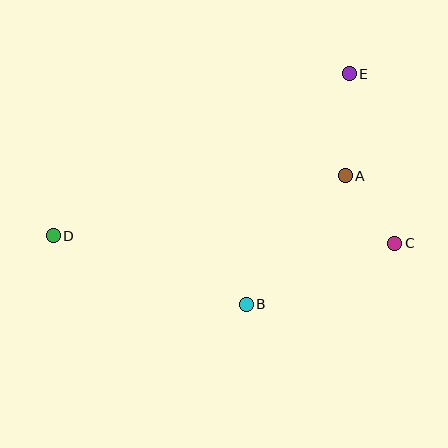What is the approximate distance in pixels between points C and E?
The distance between C and E is approximately 176 pixels.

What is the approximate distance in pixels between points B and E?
The distance between B and E is approximately 252 pixels.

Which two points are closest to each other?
Points A and C are closest to each other.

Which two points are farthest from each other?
Points C and D are farthest from each other.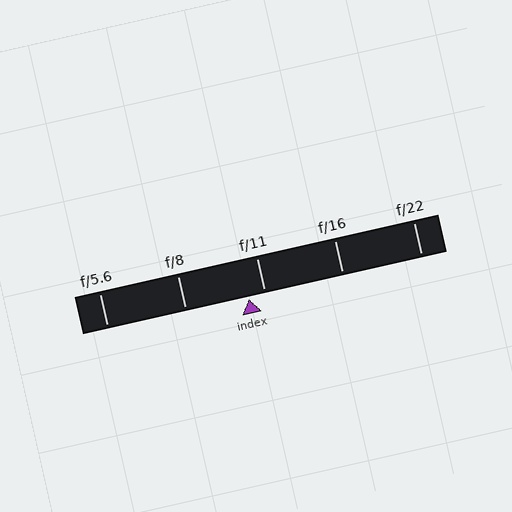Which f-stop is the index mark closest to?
The index mark is closest to f/11.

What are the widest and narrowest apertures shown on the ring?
The widest aperture shown is f/5.6 and the narrowest is f/22.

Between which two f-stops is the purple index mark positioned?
The index mark is between f/8 and f/11.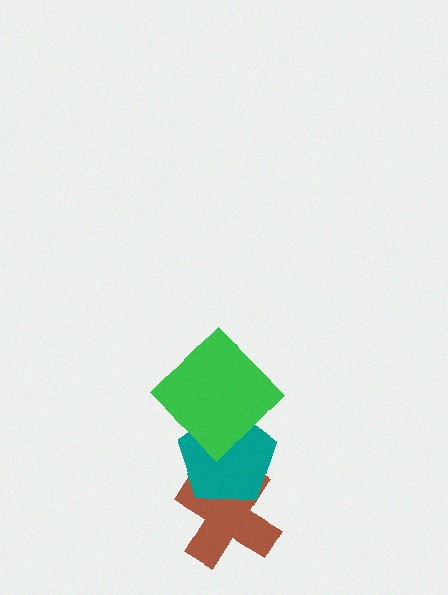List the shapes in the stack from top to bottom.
From top to bottom: the green diamond, the teal pentagon, the brown cross.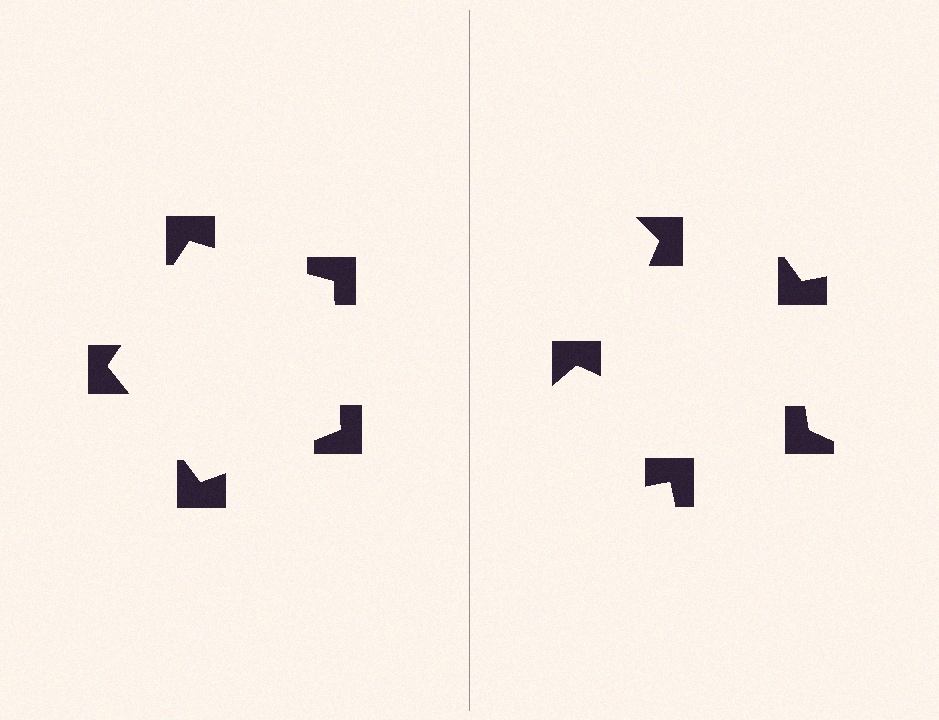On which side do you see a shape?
An illusory pentagon appears on the left side. On the right side the wedge cuts are rotated, so no coherent shape forms.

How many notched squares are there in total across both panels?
10 — 5 on each side.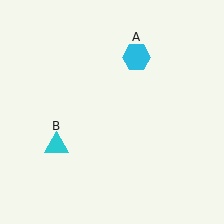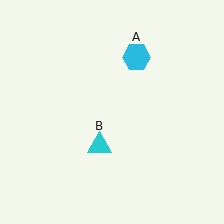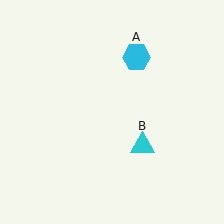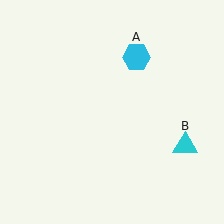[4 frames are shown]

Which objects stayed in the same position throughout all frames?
Cyan hexagon (object A) remained stationary.